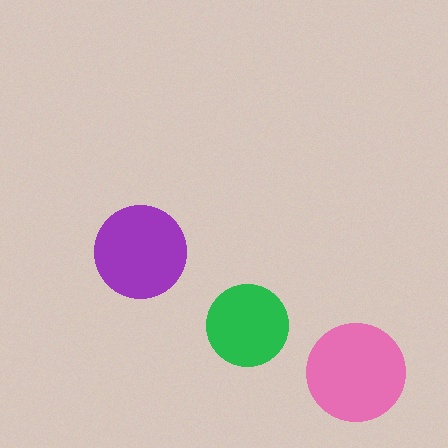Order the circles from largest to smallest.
the pink one, the purple one, the green one.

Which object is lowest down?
The pink circle is bottommost.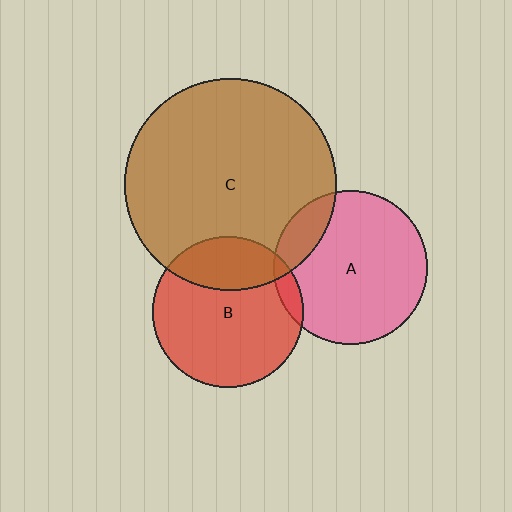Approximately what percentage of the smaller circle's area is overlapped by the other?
Approximately 15%.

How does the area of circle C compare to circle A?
Approximately 1.9 times.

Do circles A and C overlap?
Yes.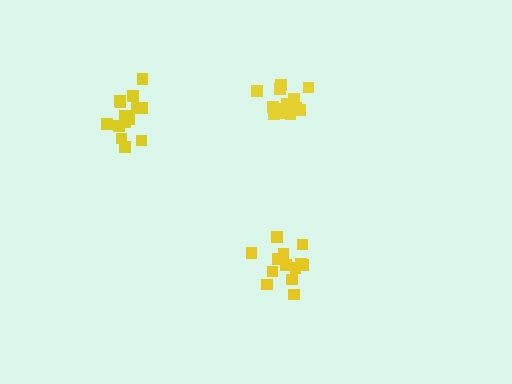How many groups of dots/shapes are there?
There are 3 groups.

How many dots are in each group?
Group 1: 13 dots, Group 2: 15 dots, Group 3: 15 dots (43 total).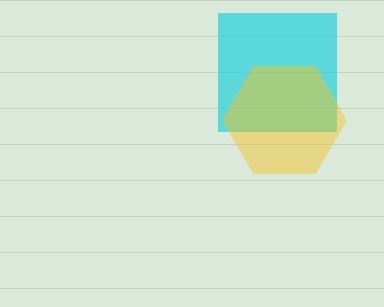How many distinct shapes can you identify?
There are 2 distinct shapes: a cyan square, a yellow hexagon.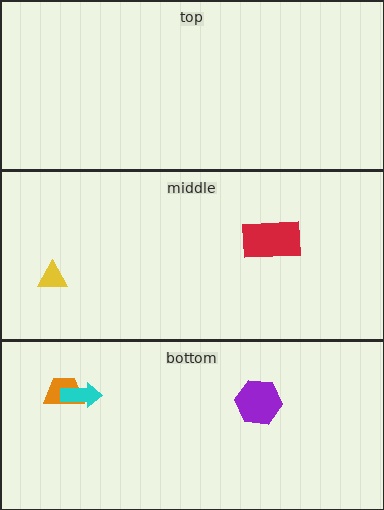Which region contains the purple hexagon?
The bottom region.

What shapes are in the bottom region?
The orange trapezoid, the cyan arrow, the purple hexagon.